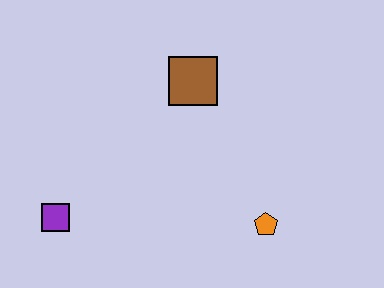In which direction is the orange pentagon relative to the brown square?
The orange pentagon is below the brown square.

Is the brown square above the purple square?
Yes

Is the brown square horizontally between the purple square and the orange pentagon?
Yes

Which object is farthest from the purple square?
The orange pentagon is farthest from the purple square.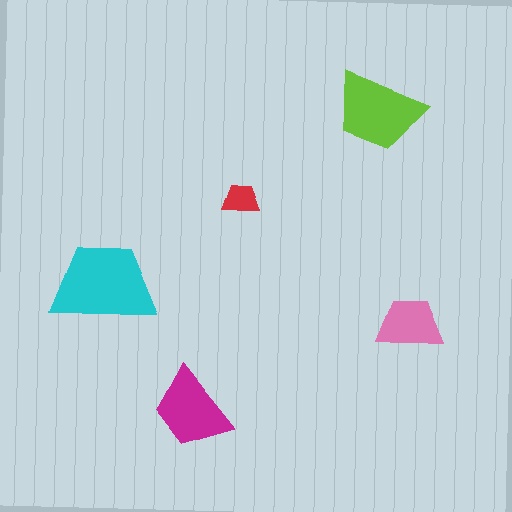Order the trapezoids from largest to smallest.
the cyan one, the lime one, the magenta one, the pink one, the red one.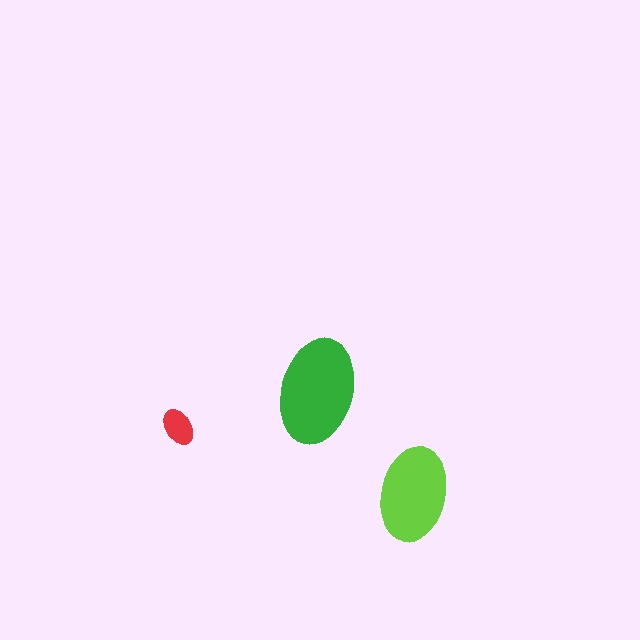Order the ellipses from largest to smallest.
the green one, the lime one, the red one.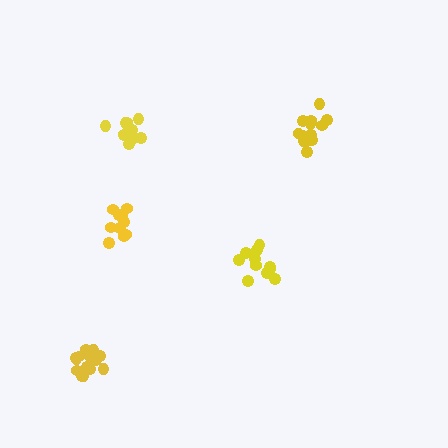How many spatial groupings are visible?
There are 5 spatial groupings.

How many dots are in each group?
Group 1: 15 dots, Group 2: 11 dots, Group 3: 10 dots, Group 4: 10 dots, Group 5: 15 dots (61 total).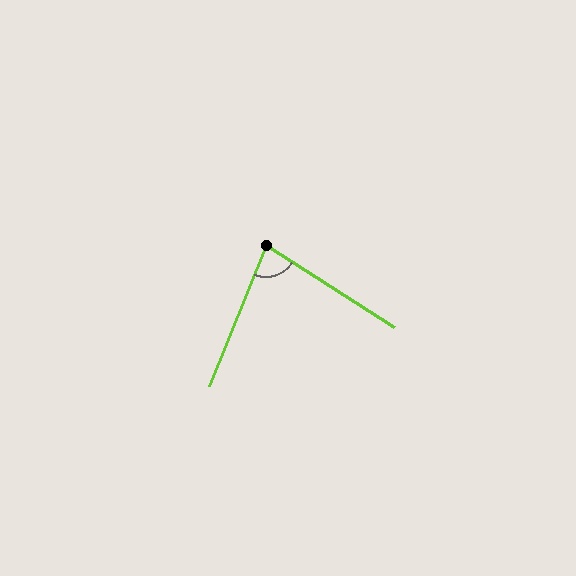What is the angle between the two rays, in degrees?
Approximately 79 degrees.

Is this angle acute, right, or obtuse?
It is acute.